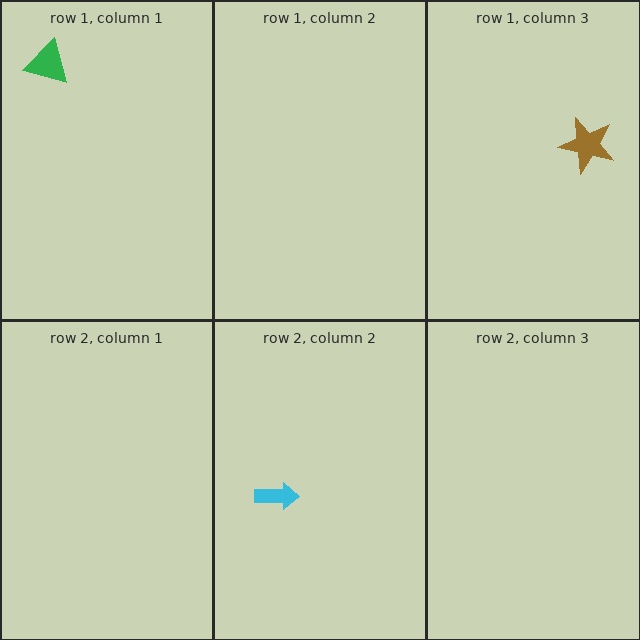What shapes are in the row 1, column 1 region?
The green triangle.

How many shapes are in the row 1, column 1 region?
1.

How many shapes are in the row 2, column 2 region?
1.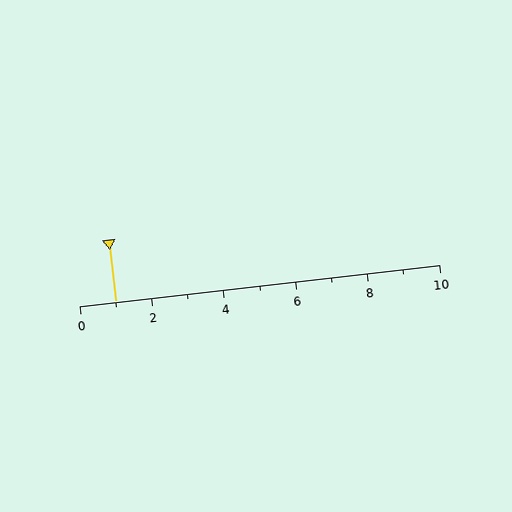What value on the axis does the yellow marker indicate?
The marker indicates approximately 1.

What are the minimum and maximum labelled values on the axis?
The axis runs from 0 to 10.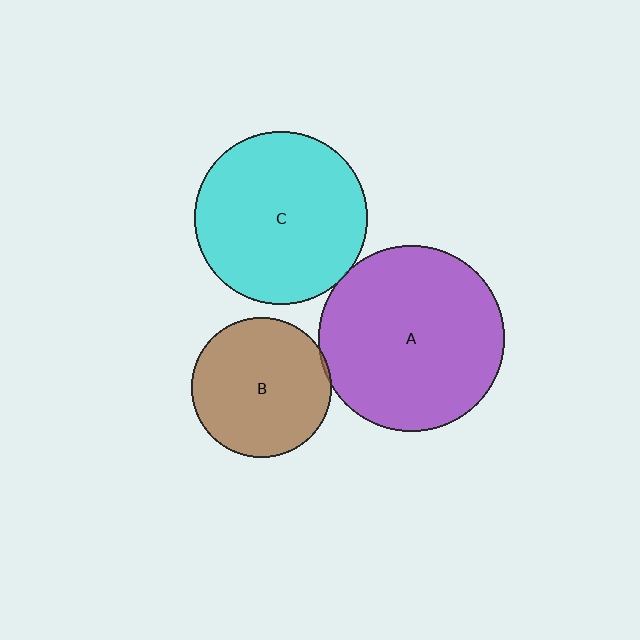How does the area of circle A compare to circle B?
Approximately 1.8 times.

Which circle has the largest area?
Circle A (purple).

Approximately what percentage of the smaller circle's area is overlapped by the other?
Approximately 5%.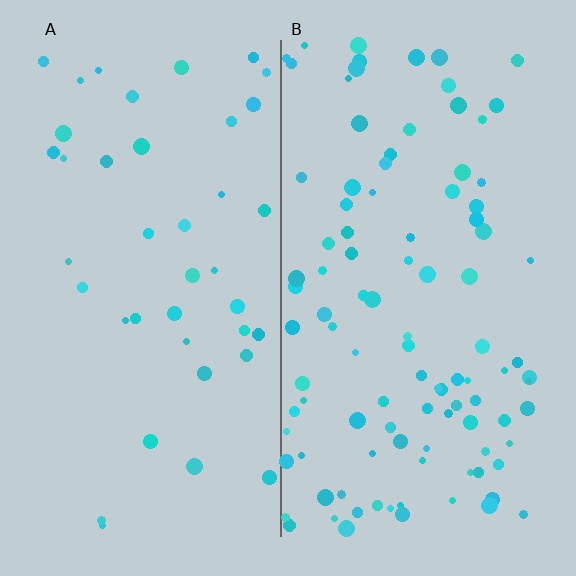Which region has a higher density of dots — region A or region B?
B (the right).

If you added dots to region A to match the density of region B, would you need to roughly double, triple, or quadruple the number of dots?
Approximately triple.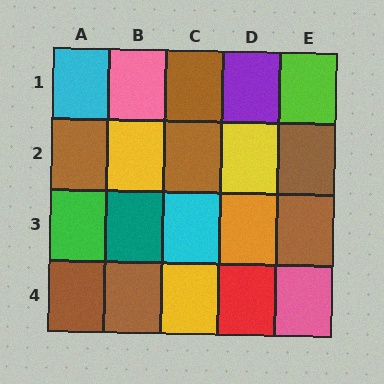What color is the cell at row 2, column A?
Brown.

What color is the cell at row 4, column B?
Brown.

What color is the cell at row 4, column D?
Red.